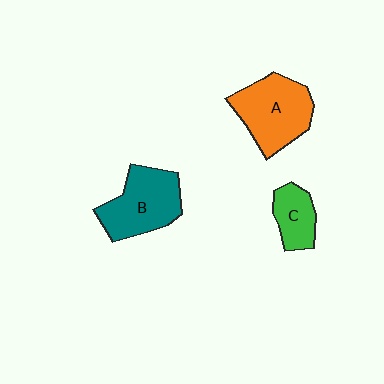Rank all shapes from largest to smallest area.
From largest to smallest: A (orange), B (teal), C (green).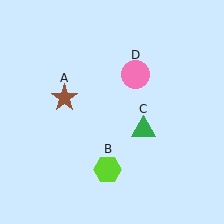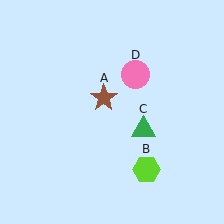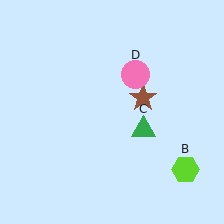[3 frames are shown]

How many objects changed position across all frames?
2 objects changed position: brown star (object A), lime hexagon (object B).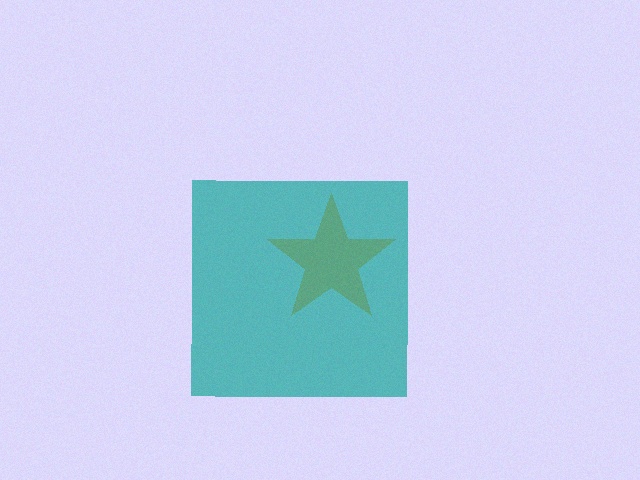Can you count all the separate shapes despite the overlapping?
Yes, there are 2 separate shapes.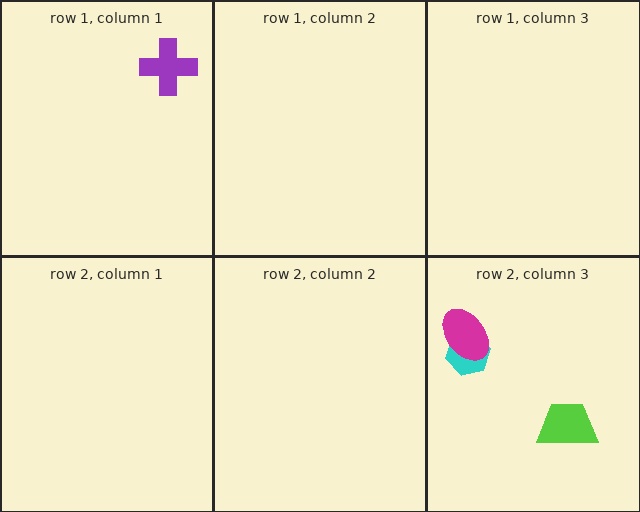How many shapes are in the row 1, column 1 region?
1.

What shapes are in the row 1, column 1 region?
The purple cross.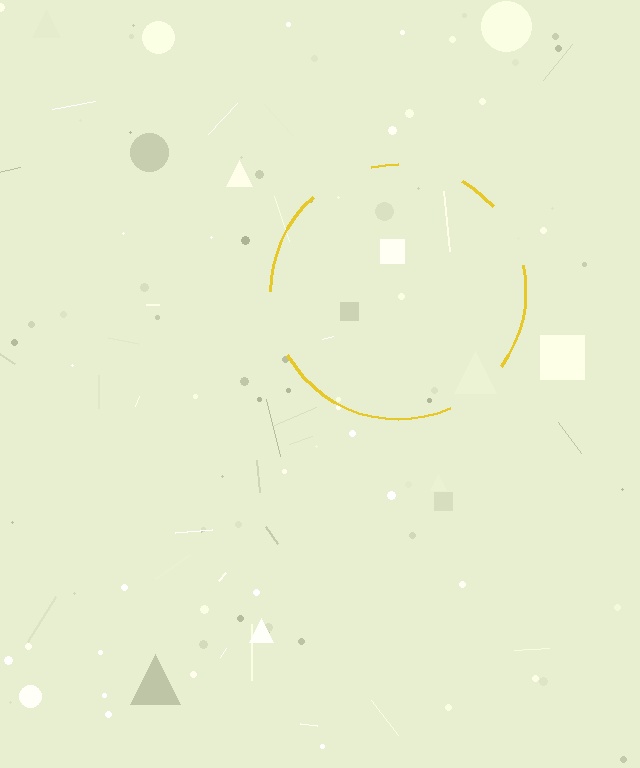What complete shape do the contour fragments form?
The contour fragments form a circle.